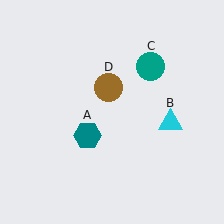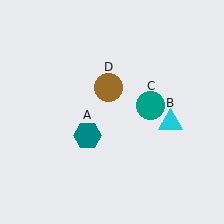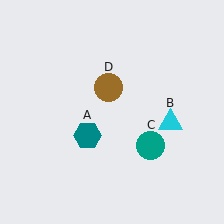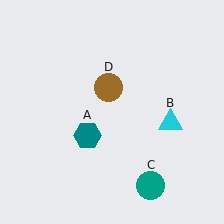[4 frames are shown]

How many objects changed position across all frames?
1 object changed position: teal circle (object C).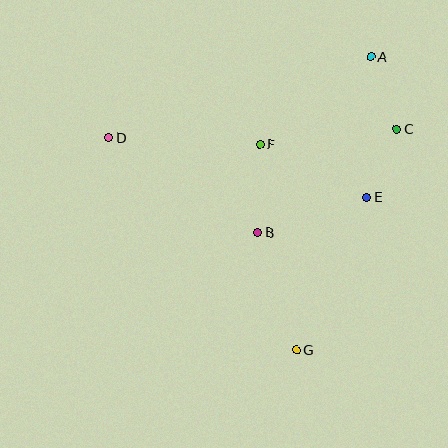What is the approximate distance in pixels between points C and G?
The distance between C and G is approximately 243 pixels.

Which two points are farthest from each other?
Points A and G are farthest from each other.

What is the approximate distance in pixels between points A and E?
The distance between A and E is approximately 141 pixels.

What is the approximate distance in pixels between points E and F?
The distance between E and F is approximately 119 pixels.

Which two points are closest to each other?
Points C and E are closest to each other.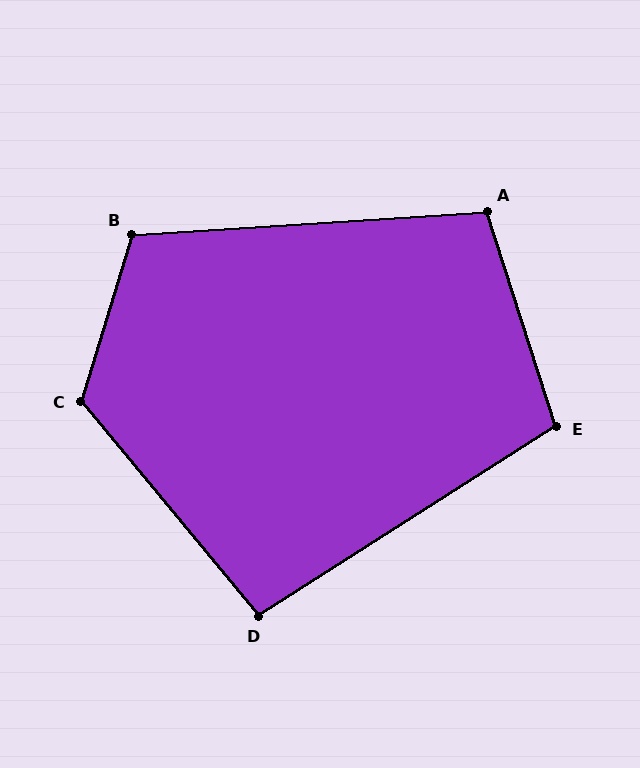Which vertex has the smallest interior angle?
D, at approximately 97 degrees.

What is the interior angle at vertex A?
Approximately 104 degrees (obtuse).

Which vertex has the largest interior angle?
C, at approximately 123 degrees.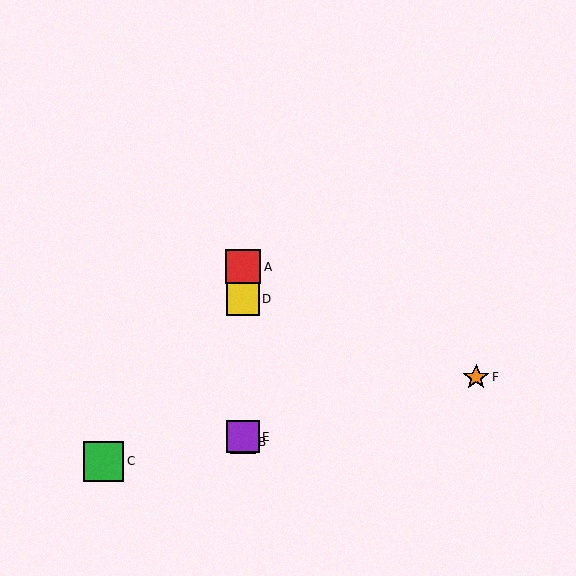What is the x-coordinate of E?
Object E is at x≈243.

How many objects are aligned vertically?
4 objects (A, B, D, E) are aligned vertically.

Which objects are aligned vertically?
Objects A, B, D, E are aligned vertically.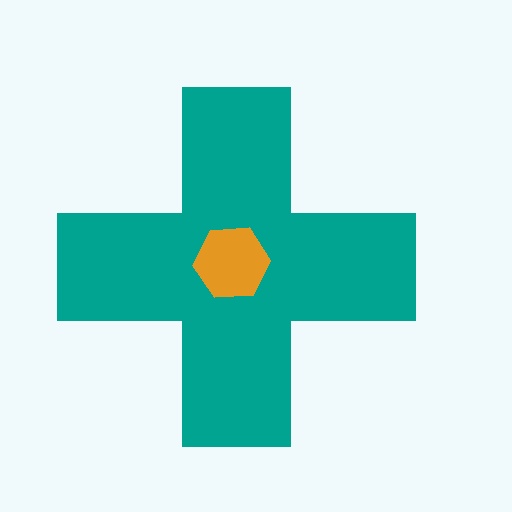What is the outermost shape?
The teal cross.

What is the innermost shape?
The orange hexagon.